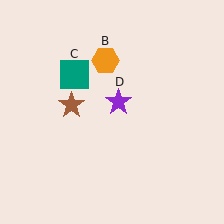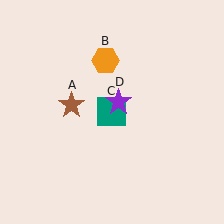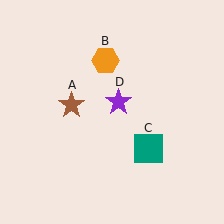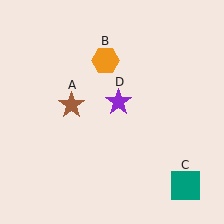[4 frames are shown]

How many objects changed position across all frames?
1 object changed position: teal square (object C).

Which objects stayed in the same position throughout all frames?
Brown star (object A) and orange hexagon (object B) and purple star (object D) remained stationary.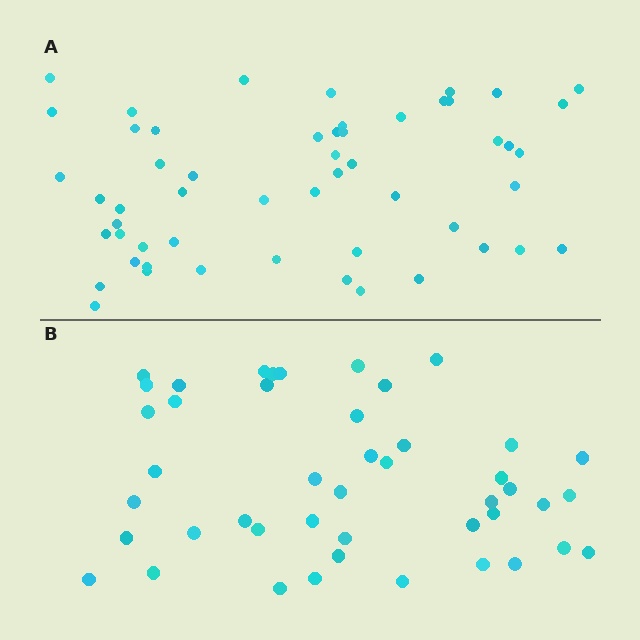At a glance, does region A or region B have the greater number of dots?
Region A (the top region) has more dots.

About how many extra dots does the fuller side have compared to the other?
Region A has roughly 8 or so more dots than region B.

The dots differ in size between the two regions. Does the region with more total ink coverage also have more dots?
No. Region B has more total ink coverage because its dots are larger, but region A actually contains more individual dots. Total area can be misleading — the number of items is what matters here.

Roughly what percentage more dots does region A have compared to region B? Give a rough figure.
About 20% more.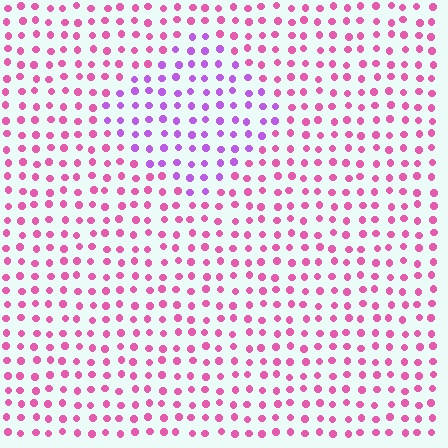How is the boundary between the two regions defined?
The boundary is defined purely by a slight shift in hue (about 42 degrees). Spacing, size, and orientation are identical on both sides.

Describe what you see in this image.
The image is filled with small pink elements in a uniform arrangement. A diamond-shaped region is visible where the elements are tinted to a slightly different hue, forming a subtle color boundary.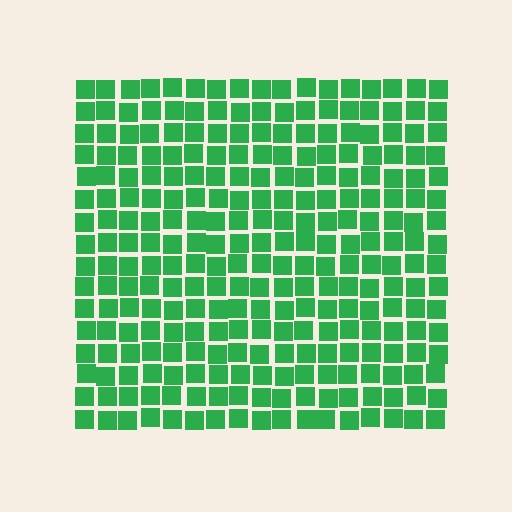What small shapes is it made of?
It is made of small squares.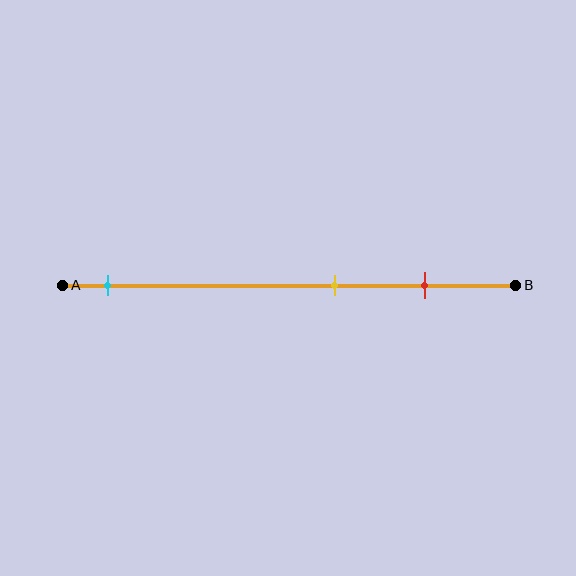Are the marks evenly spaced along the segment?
No, the marks are not evenly spaced.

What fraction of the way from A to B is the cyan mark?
The cyan mark is approximately 10% (0.1) of the way from A to B.